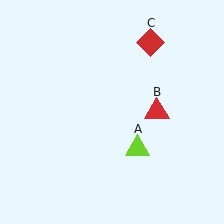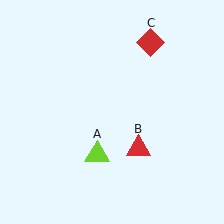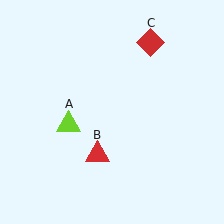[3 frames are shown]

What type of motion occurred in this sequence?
The lime triangle (object A), red triangle (object B) rotated clockwise around the center of the scene.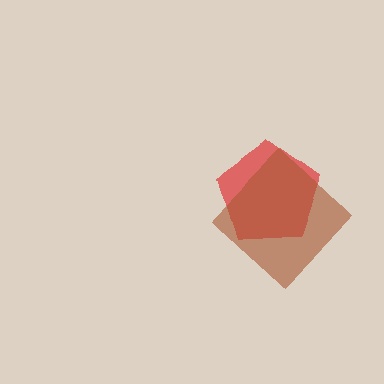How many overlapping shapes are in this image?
There are 2 overlapping shapes in the image.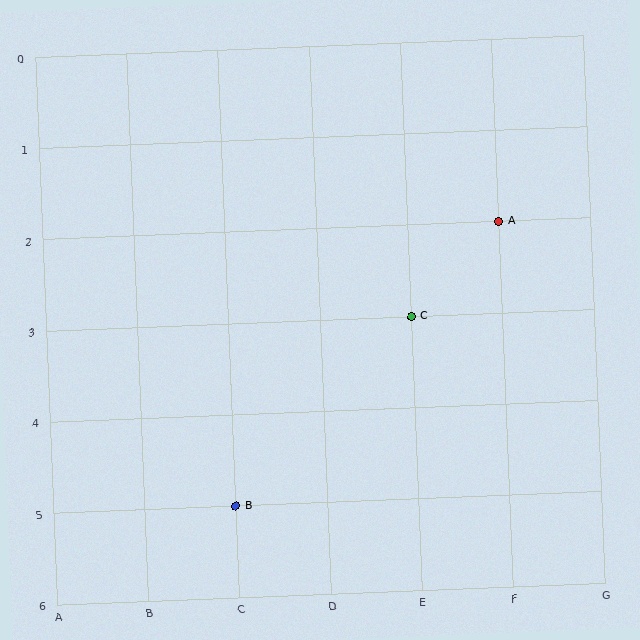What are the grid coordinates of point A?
Point A is at grid coordinates (F, 2).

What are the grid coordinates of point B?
Point B is at grid coordinates (C, 5).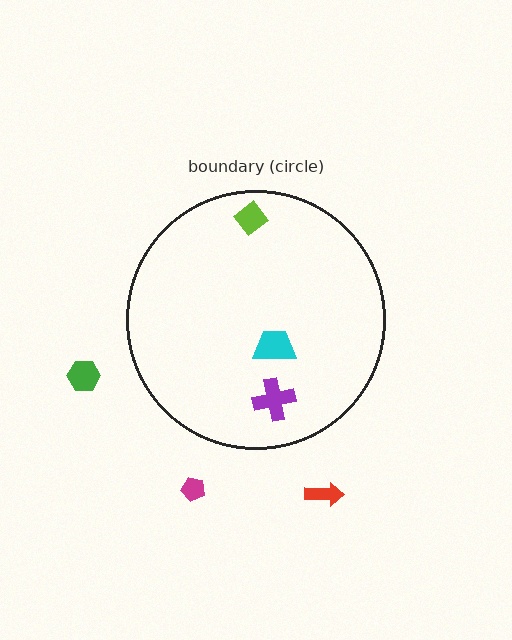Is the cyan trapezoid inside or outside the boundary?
Inside.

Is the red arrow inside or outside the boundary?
Outside.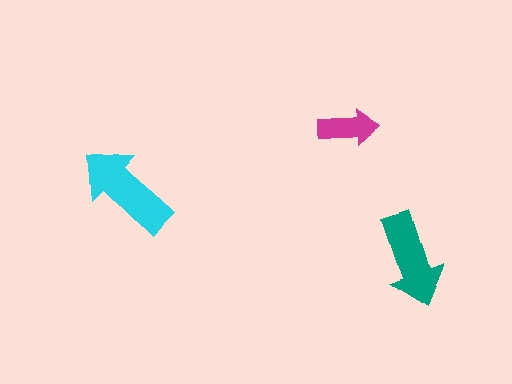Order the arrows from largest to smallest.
the cyan one, the teal one, the magenta one.